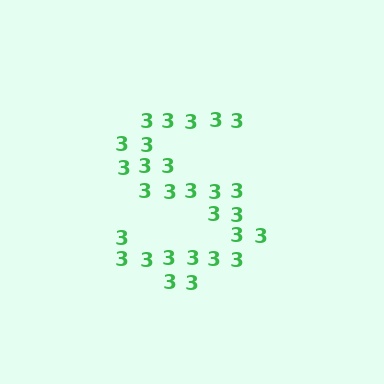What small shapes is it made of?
It is made of small digit 3's.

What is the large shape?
The large shape is the letter S.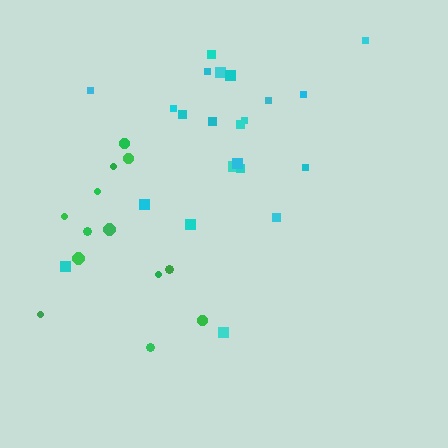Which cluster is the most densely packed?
Cyan.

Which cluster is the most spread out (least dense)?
Green.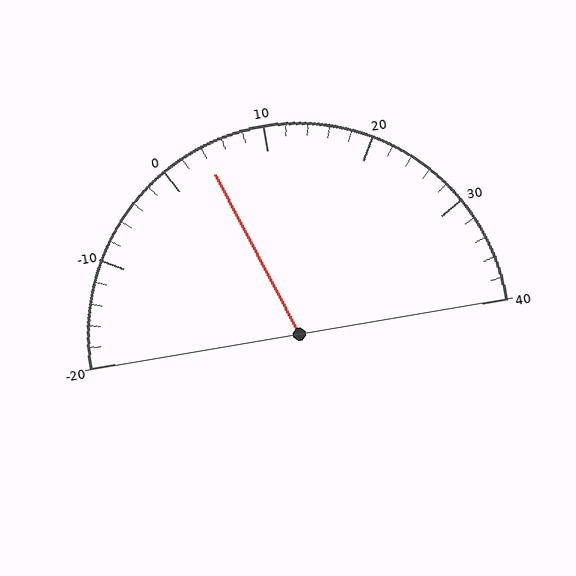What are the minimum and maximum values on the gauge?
The gauge ranges from -20 to 40.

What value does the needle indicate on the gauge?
The needle indicates approximately 4.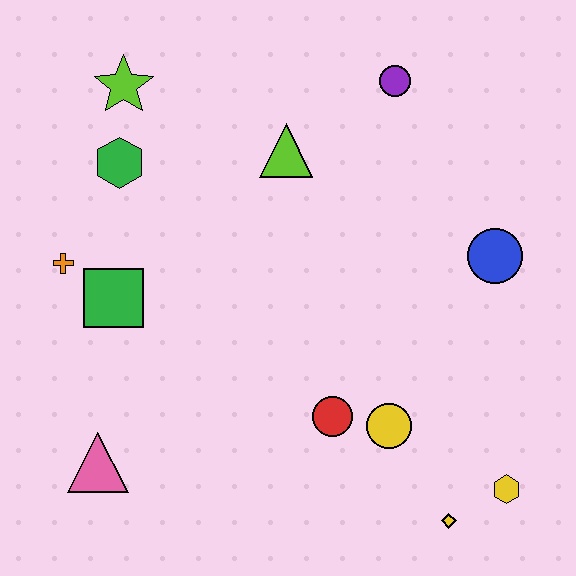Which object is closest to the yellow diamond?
The yellow hexagon is closest to the yellow diamond.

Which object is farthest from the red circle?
The lime star is farthest from the red circle.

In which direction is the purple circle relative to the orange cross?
The purple circle is to the right of the orange cross.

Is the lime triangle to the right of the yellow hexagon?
No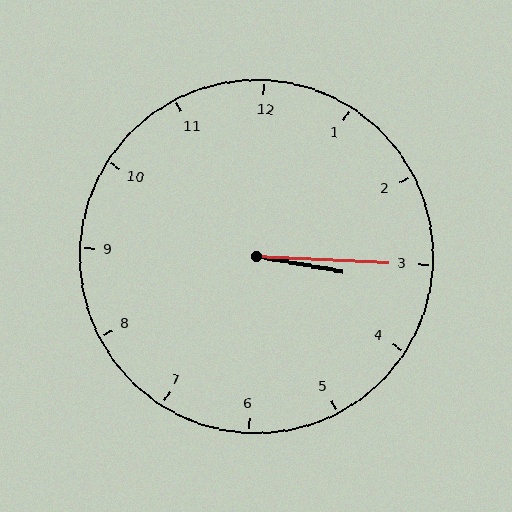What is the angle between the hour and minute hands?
Approximately 8 degrees.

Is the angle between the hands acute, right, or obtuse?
It is acute.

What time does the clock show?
3:15.